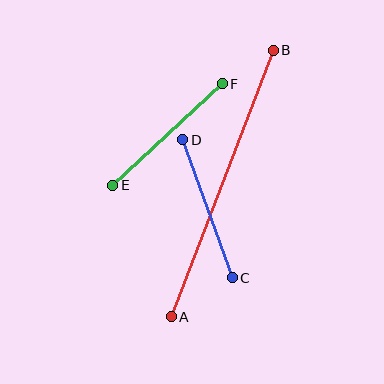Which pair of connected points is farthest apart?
Points A and B are farthest apart.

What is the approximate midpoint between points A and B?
The midpoint is at approximately (222, 184) pixels.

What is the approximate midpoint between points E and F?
The midpoint is at approximately (167, 134) pixels.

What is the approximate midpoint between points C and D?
The midpoint is at approximately (207, 209) pixels.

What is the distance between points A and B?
The distance is approximately 285 pixels.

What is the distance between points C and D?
The distance is approximately 147 pixels.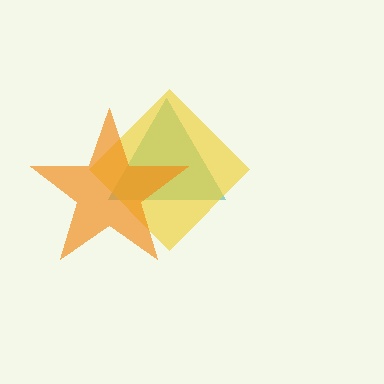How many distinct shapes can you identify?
There are 3 distinct shapes: a teal triangle, a yellow diamond, an orange star.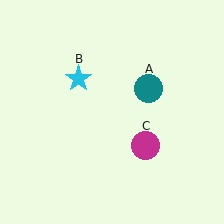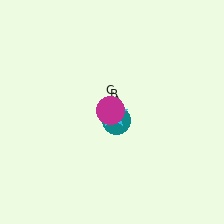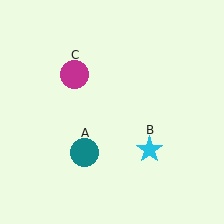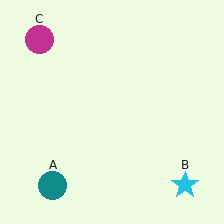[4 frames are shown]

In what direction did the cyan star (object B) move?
The cyan star (object B) moved down and to the right.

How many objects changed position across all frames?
3 objects changed position: teal circle (object A), cyan star (object B), magenta circle (object C).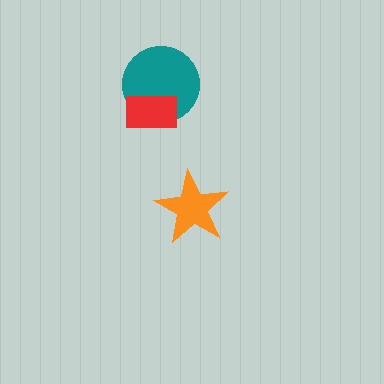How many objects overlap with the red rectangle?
1 object overlaps with the red rectangle.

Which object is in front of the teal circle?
The red rectangle is in front of the teal circle.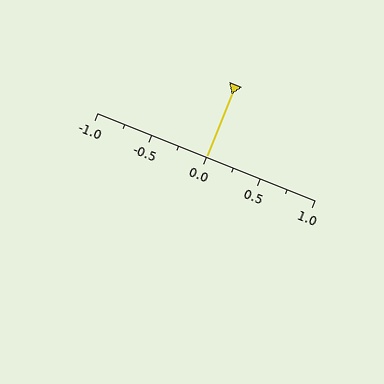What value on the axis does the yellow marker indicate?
The marker indicates approximately 0.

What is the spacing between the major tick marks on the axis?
The major ticks are spaced 0.5 apart.